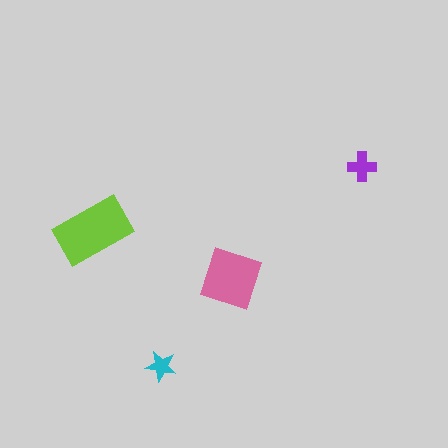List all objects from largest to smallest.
The lime rectangle, the pink diamond, the purple cross, the cyan star.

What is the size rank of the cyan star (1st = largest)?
4th.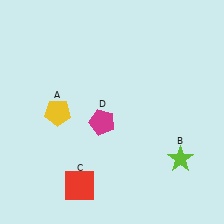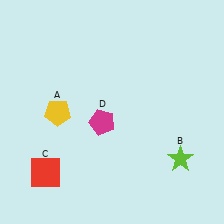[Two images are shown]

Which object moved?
The red square (C) moved left.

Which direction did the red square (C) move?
The red square (C) moved left.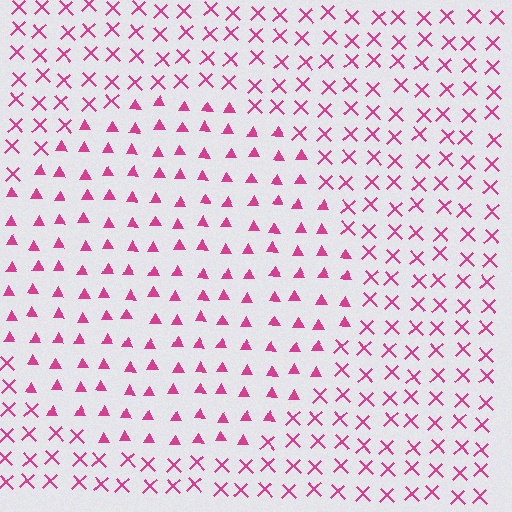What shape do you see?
I see a circle.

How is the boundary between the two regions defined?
The boundary is defined by a change in element shape: triangles inside vs. X marks outside. All elements share the same color and spacing.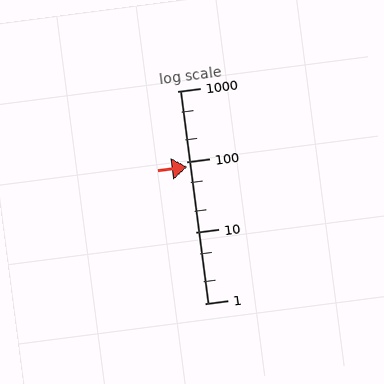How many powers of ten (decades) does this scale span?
The scale spans 3 decades, from 1 to 1000.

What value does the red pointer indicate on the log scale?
The pointer indicates approximately 85.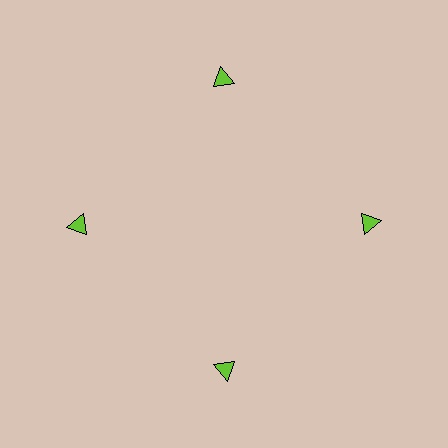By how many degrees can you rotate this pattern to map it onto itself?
The pattern maps onto itself every 90 degrees of rotation.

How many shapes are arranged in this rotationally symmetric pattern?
There are 4 shapes, arranged in 4 groups of 1.